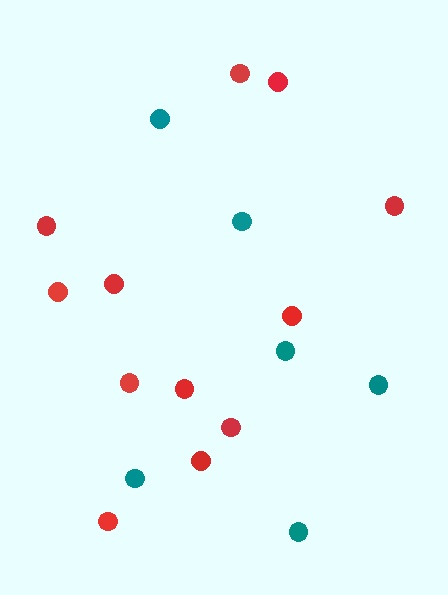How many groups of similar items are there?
There are 2 groups: one group of red circles (12) and one group of teal circles (6).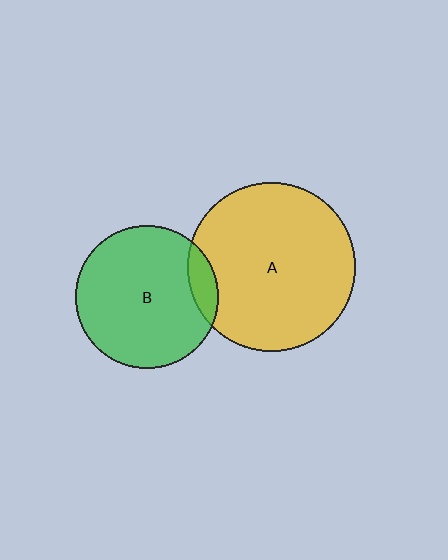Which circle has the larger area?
Circle A (yellow).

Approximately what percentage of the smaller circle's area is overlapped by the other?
Approximately 10%.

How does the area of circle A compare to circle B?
Approximately 1.4 times.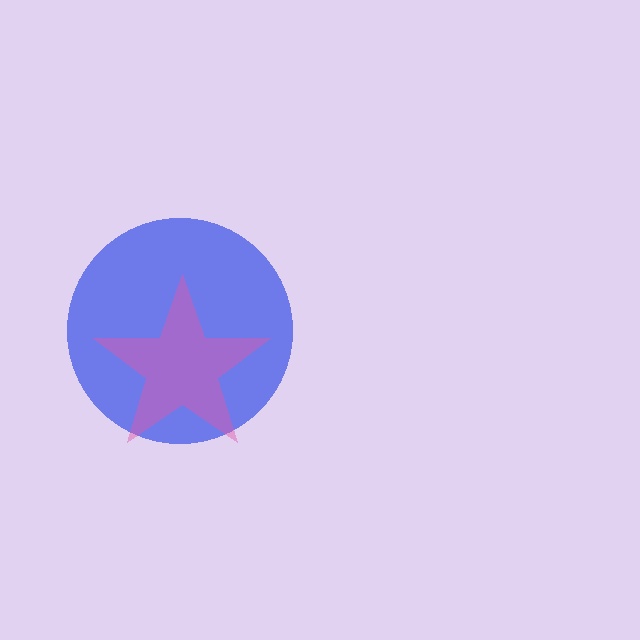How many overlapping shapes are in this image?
There are 2 overlapping shapes in the image.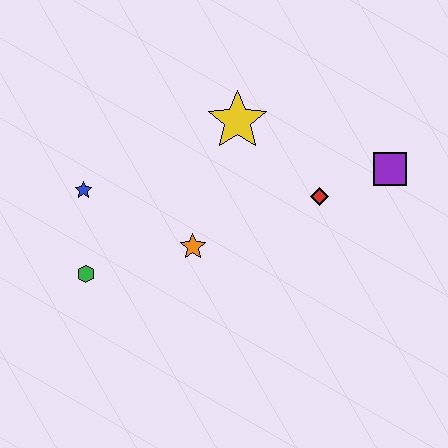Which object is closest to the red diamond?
The purple square is closest to the red diamond.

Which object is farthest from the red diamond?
The green hexagon is farthest from the red diamond.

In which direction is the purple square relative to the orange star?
The purple square is to the right of the orange star.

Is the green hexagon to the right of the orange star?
No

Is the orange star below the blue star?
Yes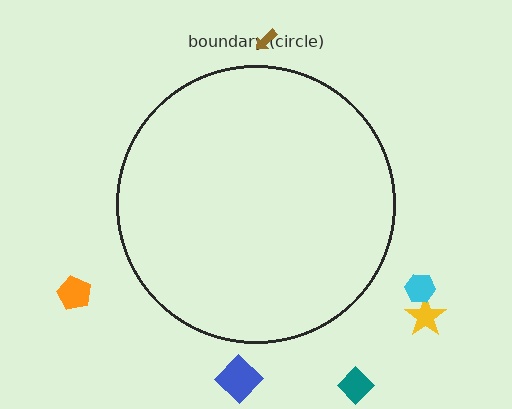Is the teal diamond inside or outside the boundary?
Outside.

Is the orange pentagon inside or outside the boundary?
Outside.